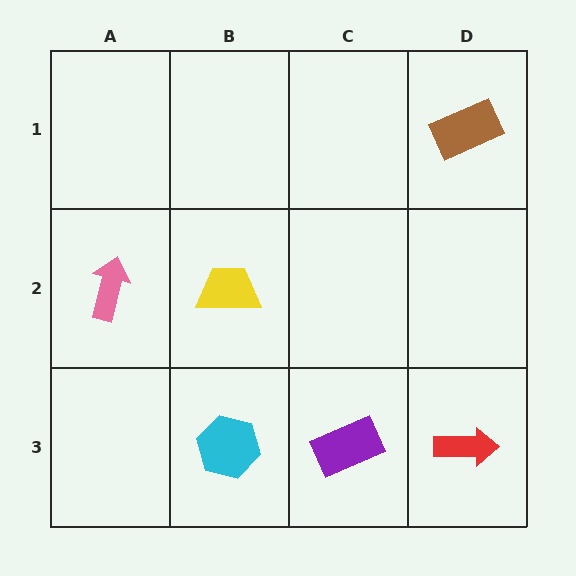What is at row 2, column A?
A pink arrow.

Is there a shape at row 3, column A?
No, that cell is empty.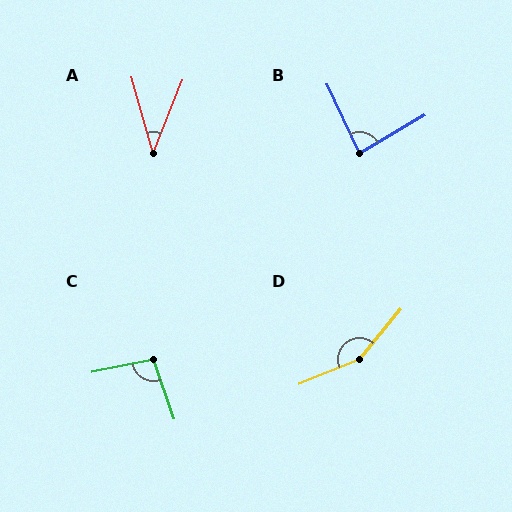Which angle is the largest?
D, at approximately 151 degrees.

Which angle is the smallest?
A, at approximately 38 degrees.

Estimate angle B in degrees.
Approximately 85 degrees.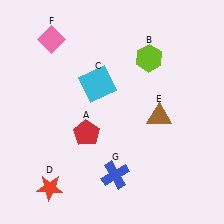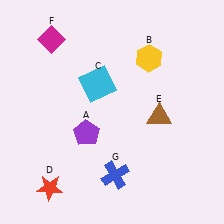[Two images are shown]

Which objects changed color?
A changed from red to purple. B changed from lime to yellow. F changed from pink to magenta.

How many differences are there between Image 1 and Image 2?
There are 3 differences between the two images.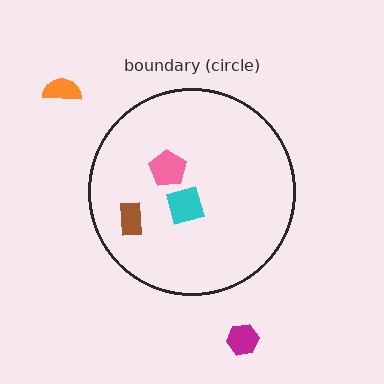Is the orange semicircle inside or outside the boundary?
Outside.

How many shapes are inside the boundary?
3 inside, 2 outside.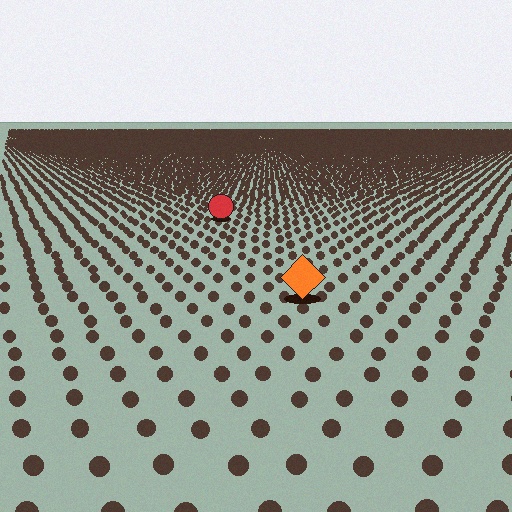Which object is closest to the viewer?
The orange diamond is closest. The texture marks near it are larger and more spread out.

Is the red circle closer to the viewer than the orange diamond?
No. The orange diamond is closer — you can tell from the texture gradient: the ground texture is coarser near it.